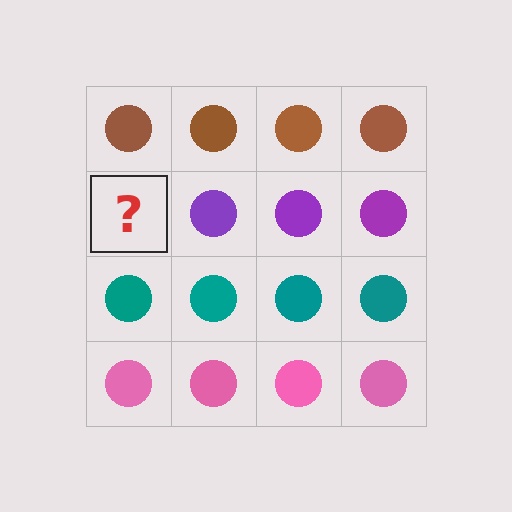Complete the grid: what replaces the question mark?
The question mark should be replaced with a purple circle.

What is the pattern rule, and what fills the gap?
The rule is that each row has a consistent color. The gap should be filled with a purple circle.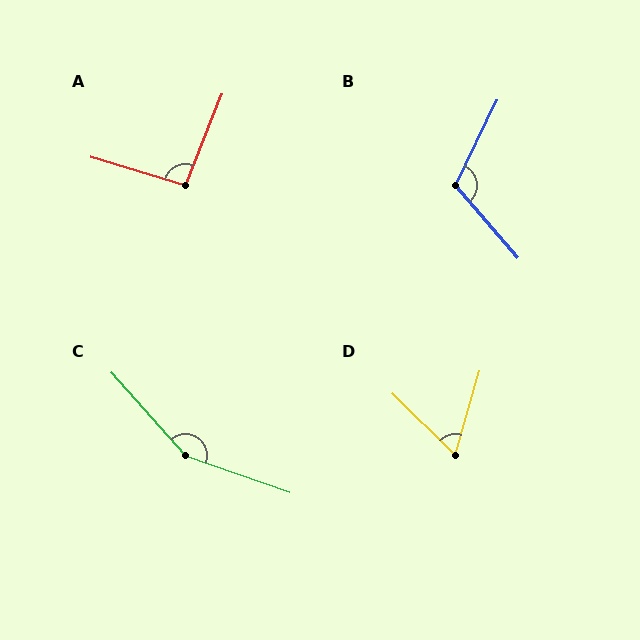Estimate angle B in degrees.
Approximately 113 degrees.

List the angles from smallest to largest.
D (62°), A (95°), B (113°), C (151°).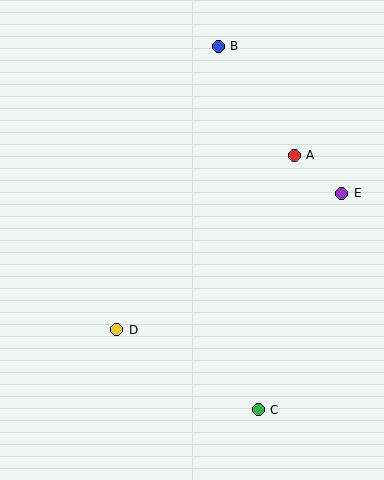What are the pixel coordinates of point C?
Point C is at (258, 410).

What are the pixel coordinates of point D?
Point D is at (117, 330).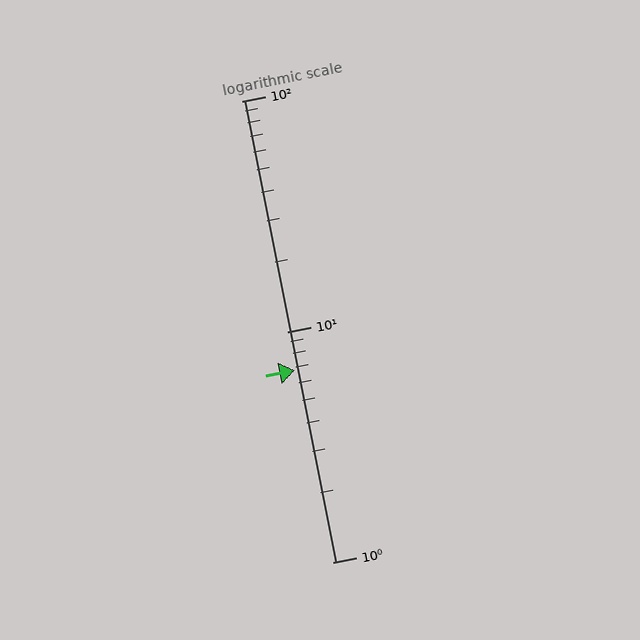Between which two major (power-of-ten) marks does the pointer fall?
The pointer is between 1 and 10.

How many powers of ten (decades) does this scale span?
The scale spans 2 decades, from 1 to 100.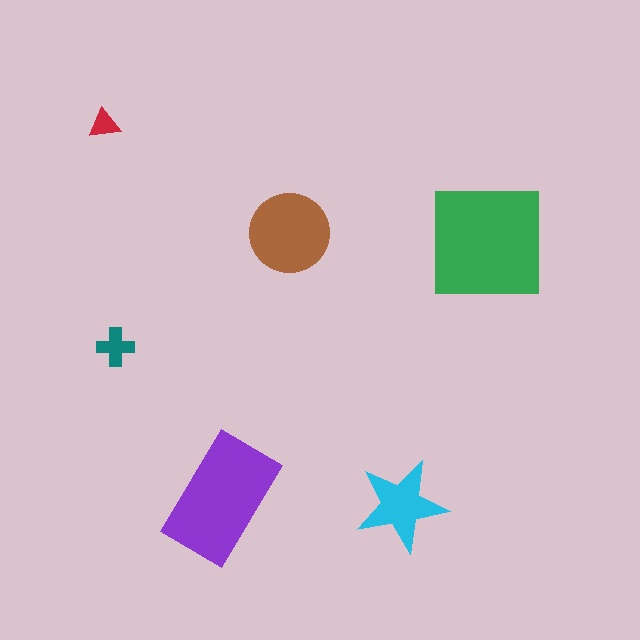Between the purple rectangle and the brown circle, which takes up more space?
The purple rectangle.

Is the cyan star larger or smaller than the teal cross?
Larger.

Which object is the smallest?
The red triangle.